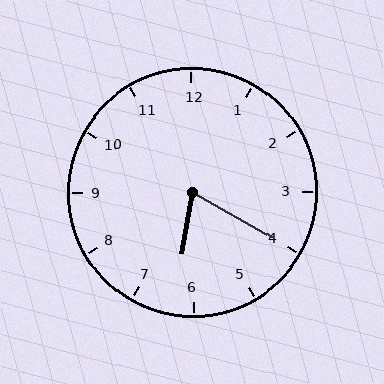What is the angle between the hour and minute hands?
Approximately 70 degrees.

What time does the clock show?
6:20.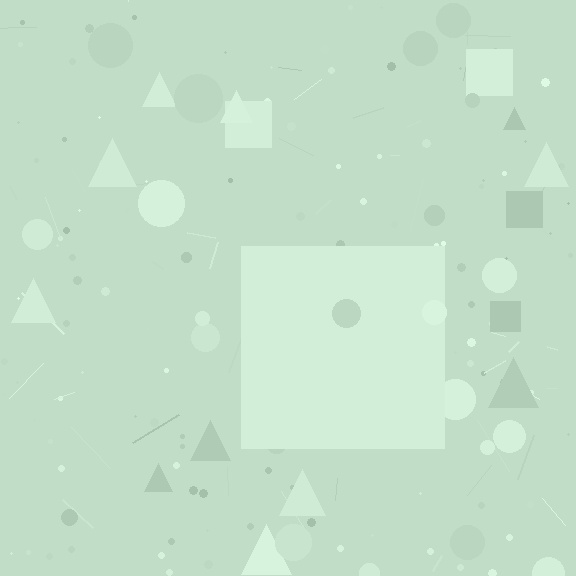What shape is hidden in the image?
A square is hidden in the image.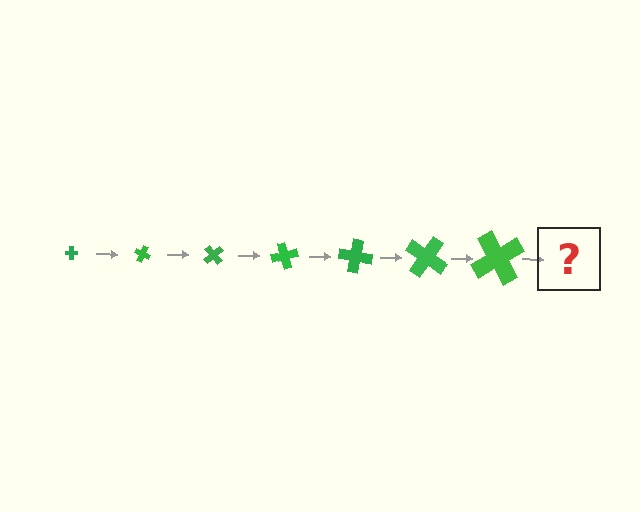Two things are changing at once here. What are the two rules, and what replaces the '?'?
The two rules are that the cross grows larger each step and it rotates 25 degrees each step. The '?' should be a cross, larger than the previous one and rotated 175 degrees from the start.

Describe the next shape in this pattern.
It should be a cross, larger than the previous one and rotated 175 degrees from the start.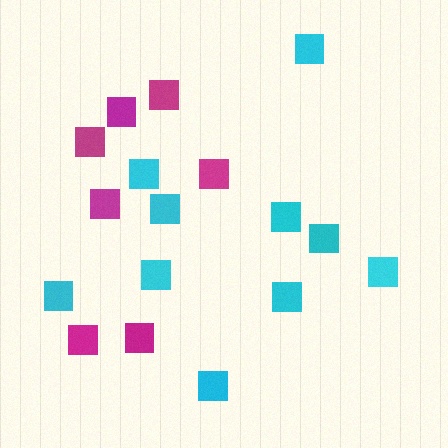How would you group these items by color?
There are 2 groups: one group of magenta squares (7) and one group of cyan squares (10).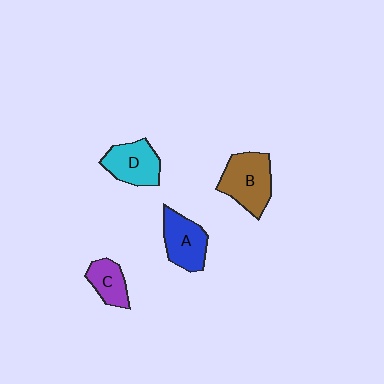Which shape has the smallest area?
Shape C (purple).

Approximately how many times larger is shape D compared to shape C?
Approximately 1.4 times.